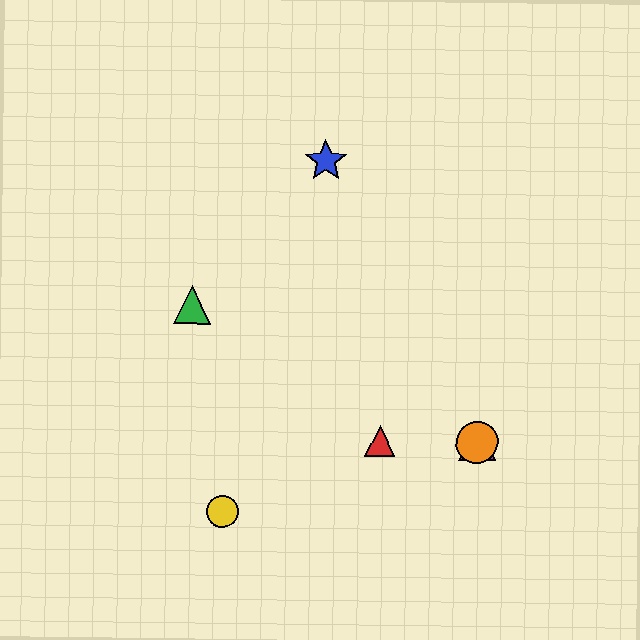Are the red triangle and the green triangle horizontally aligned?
No, the red triangle is at y≈441 and the green triangle is at y≈305.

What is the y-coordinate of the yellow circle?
The yellow circle is at y≈512.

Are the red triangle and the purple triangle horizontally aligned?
Yes, both are at y≈441.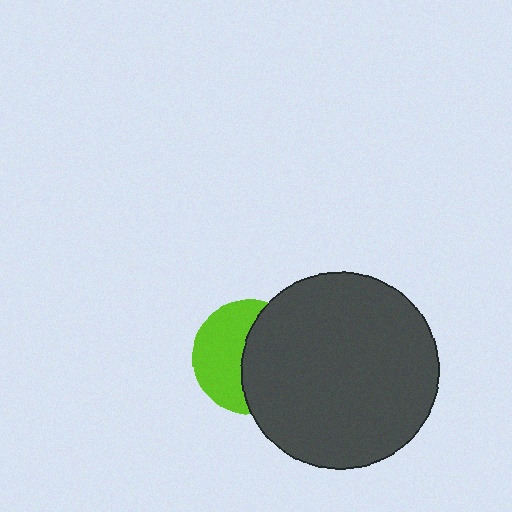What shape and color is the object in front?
The object in front is a dark gray circle.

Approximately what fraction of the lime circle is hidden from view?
Roughly 53% of the lime circle is hidden behind the dark gray circle.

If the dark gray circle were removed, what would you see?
You would see the complete lime circle.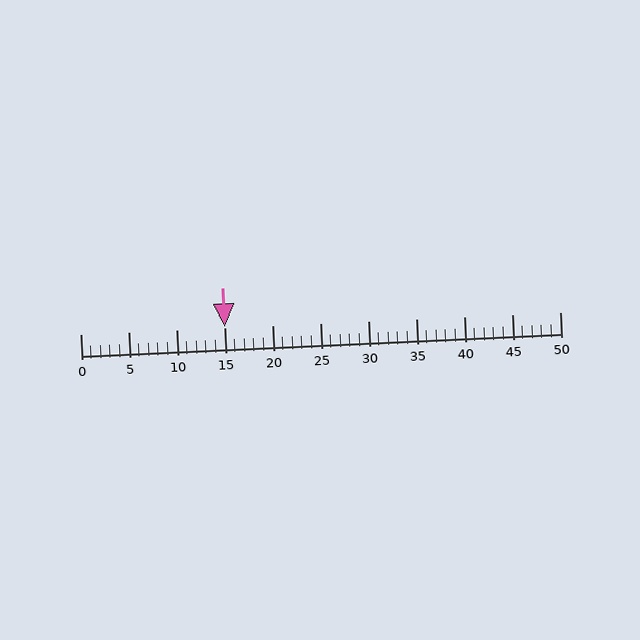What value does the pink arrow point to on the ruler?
The pink arrow points to approximately 15.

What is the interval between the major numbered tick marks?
The major tick marks are spaced 5 units apart.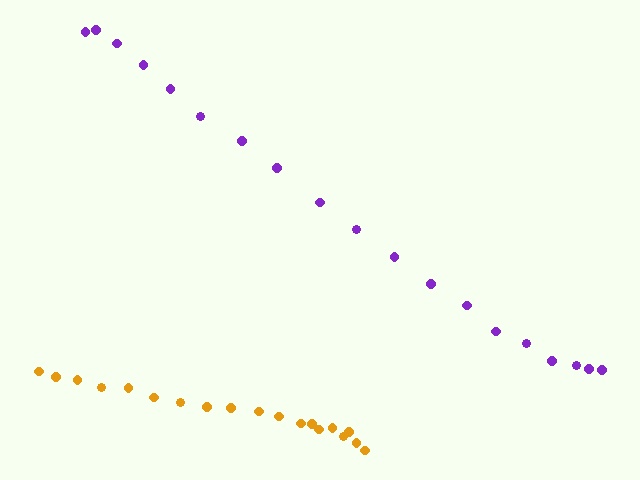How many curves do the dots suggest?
There are 2 distinct paths.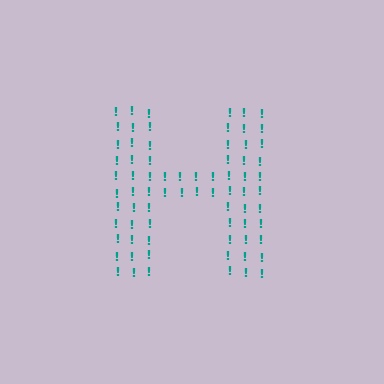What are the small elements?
The small elements are exclamation marks.